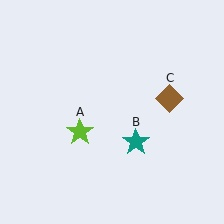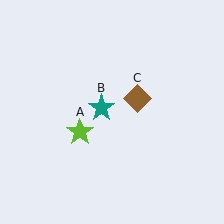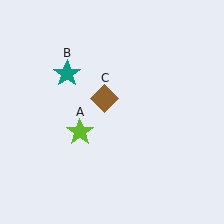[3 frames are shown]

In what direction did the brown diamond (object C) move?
The brown diamond (object C) moved left.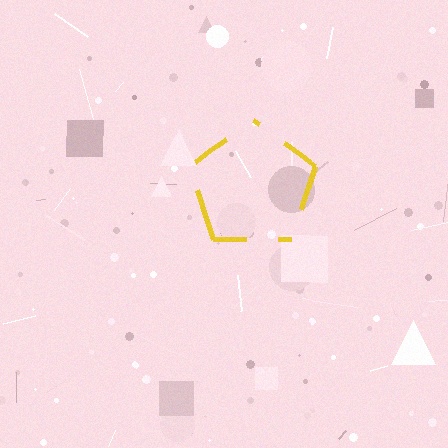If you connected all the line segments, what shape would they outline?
They would outline a pentagon.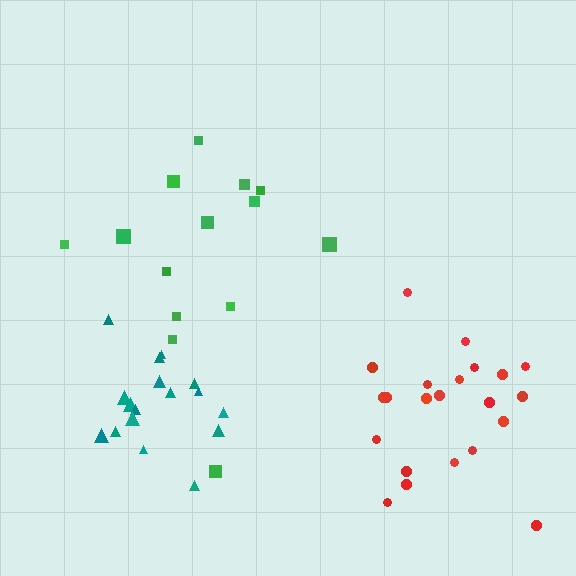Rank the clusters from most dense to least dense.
teal, red, green.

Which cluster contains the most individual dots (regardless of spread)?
Red (22).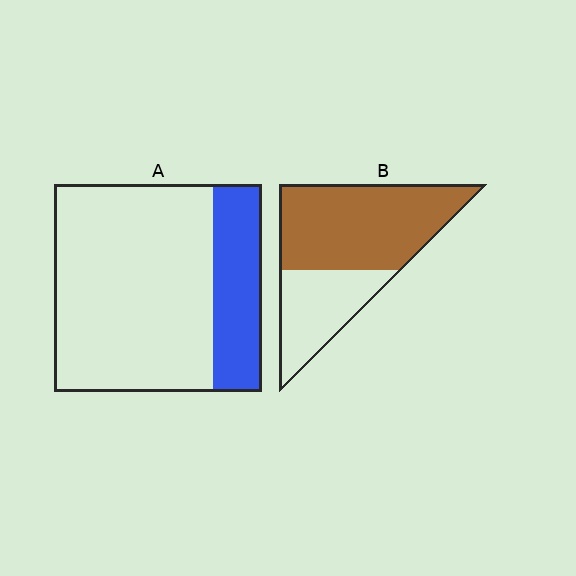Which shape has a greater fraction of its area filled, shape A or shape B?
Shape B.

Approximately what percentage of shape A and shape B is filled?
A is approximately 25% and B is approximately 65%.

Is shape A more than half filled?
No.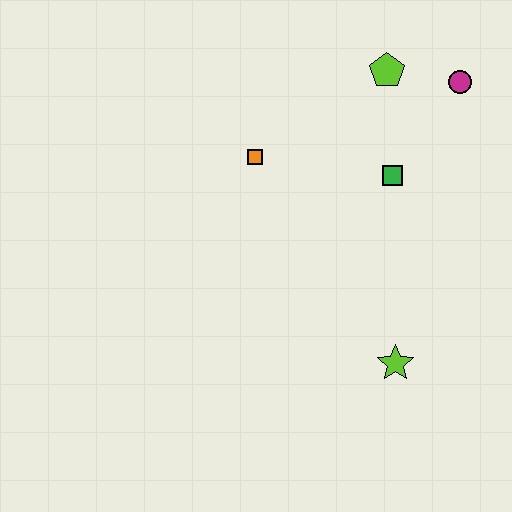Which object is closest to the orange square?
The green square is closest to the orange square.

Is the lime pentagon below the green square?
No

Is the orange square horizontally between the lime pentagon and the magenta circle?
No